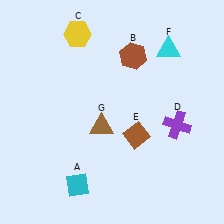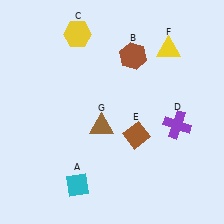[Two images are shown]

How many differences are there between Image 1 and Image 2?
There is 1 difference between the two images.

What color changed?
The triangle (F) changed from cyan in Image 1 to yellow in Image 2.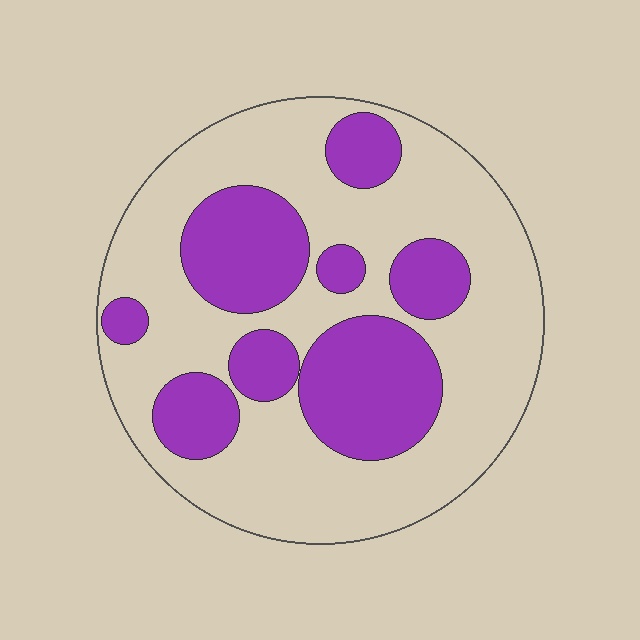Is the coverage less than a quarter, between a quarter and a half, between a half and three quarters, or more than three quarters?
Between a quarter and a half.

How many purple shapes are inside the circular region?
8.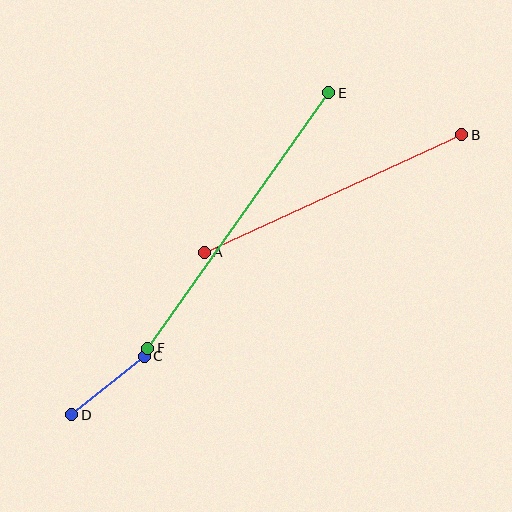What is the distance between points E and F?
The distance is approximately 313 pixels.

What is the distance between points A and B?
The distance is approximately 283 pixels.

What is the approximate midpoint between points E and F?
The midpoint is at approximately (238, 220) pixels.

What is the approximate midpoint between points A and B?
The midpoint is at approximately (333, 194) pixels.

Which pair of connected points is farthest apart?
Points E and F are farthest apart.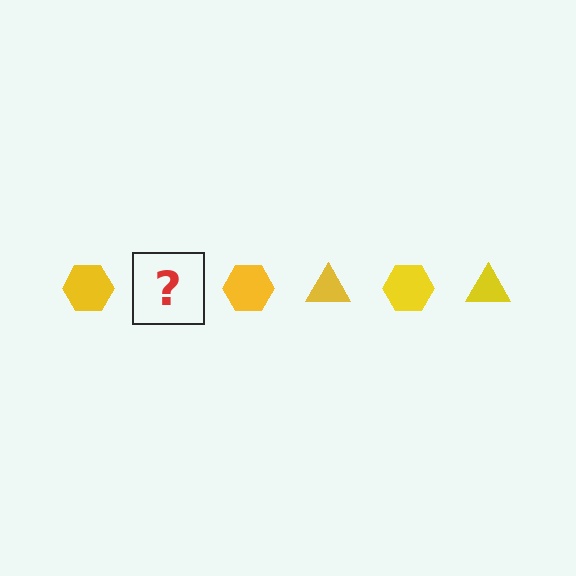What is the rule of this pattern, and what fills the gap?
The rule is that the pattern cycles through hexagon, triangle shapes in yellow. The gap should be filled with a yellow triangle.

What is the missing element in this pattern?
The missing element is a yellow triangle.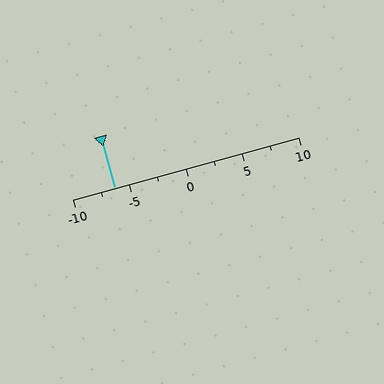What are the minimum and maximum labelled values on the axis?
The axis runs from -10 to 10.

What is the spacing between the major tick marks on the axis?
The major ticks are spaced 5 apart.